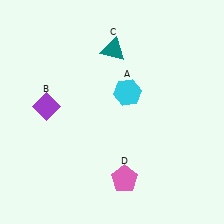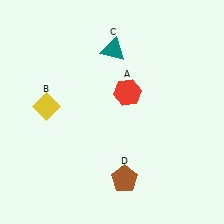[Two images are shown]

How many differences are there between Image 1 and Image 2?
There are 3 differences between the two images.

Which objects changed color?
A changed from cyan to red. B changed from purple to yellow. D changed from pink to brown.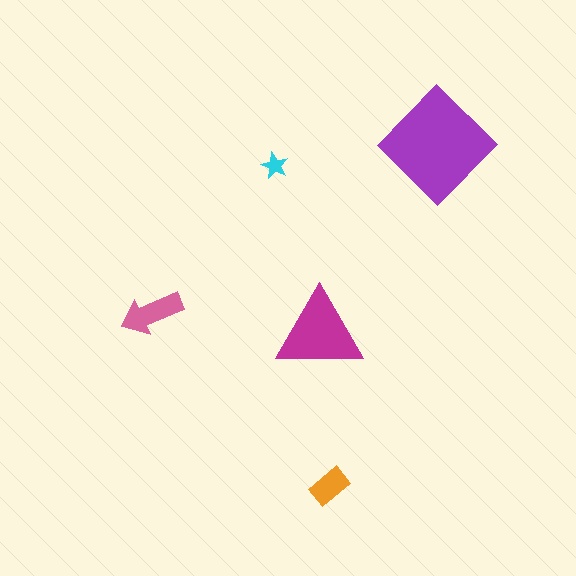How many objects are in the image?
There are 5 objects in the image.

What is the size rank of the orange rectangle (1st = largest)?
4th.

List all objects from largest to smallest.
The purple diamond, the magenta triangle, the pink arrow, the orange rectangle, the cyan star.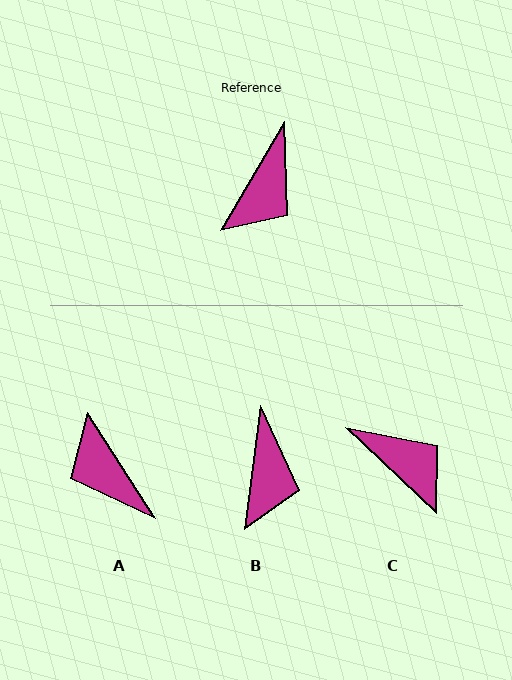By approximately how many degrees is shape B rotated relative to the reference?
Approximately 23 degrees counter-clockwise.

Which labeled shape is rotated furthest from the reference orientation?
A, about 117 degrees away.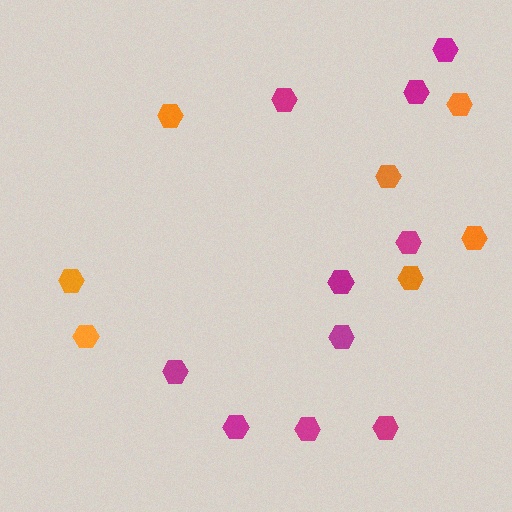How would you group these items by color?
There are 2 groups: one group of orange hexagons (7) and one group of magenta hexagons (10).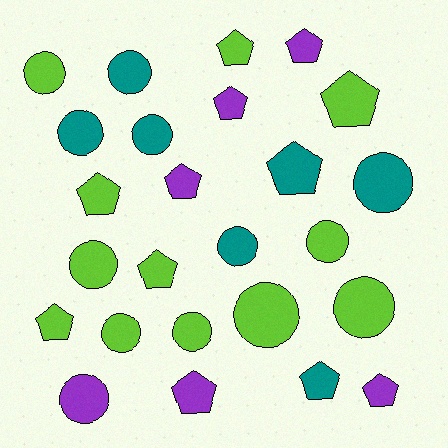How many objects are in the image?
There are 25 objects.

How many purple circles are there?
There is 1 purple circle.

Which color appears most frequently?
Lime, with 12 objects.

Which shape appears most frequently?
Circle, with 13 objects.